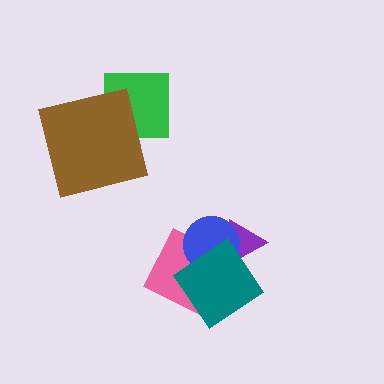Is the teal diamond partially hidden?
No, no other shape covers it.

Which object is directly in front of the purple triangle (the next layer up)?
The pink diamond is directly in front of the purple triangle.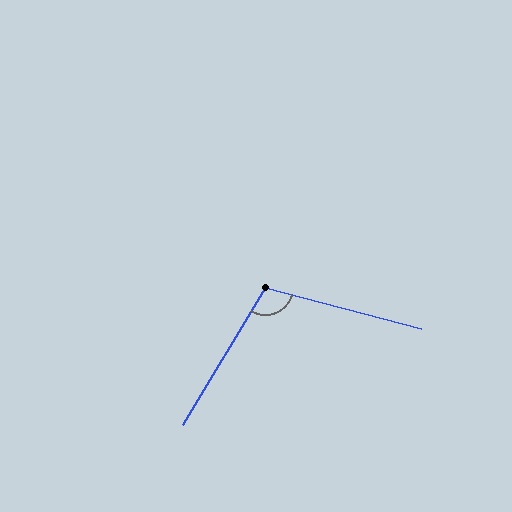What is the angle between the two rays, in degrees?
Approximately 106 degrees.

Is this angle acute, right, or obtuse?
It is obtuse.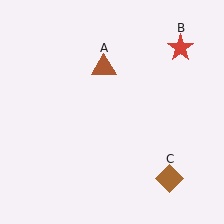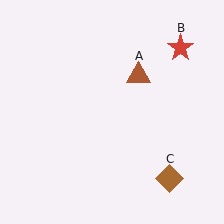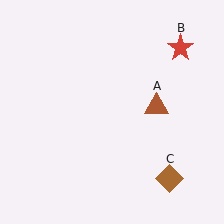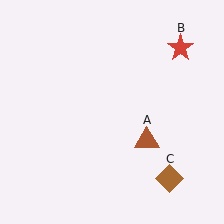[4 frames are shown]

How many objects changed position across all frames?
1 object changed position: brown triangle (object A).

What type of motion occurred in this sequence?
The brown triangle (object A) rotated clockwise around the center of the scene.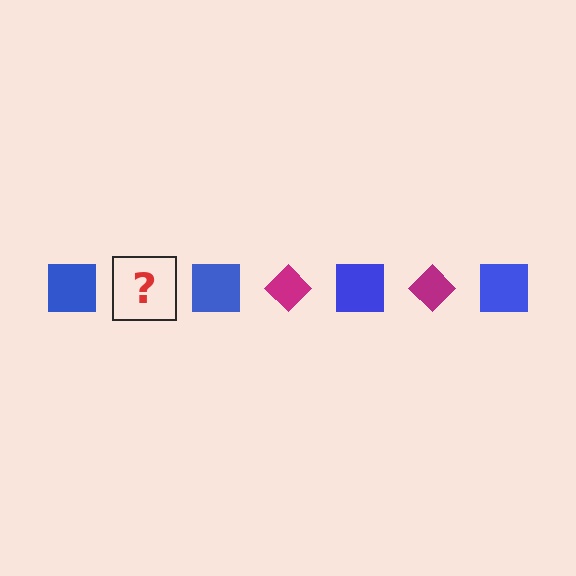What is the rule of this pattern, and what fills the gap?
The rule is that the pattern alternates between blue square and magenta diamond. The gap should be filled with a magenta diamond.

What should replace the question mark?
The question mark should be replaced with a magenta diamond.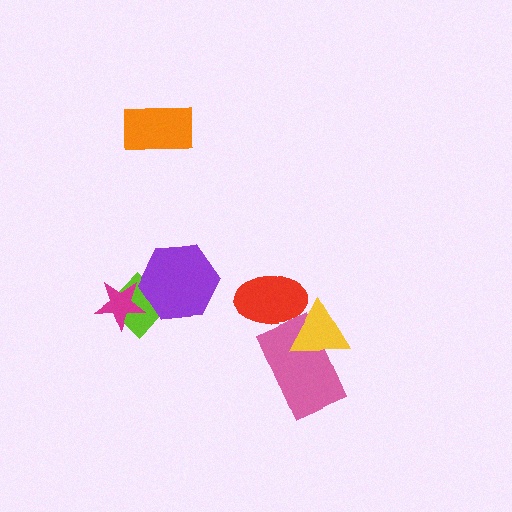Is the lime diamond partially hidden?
Yes, it is partially covered by another shape.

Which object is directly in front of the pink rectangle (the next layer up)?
The yellow triangle is directly in front of the pink rectangle.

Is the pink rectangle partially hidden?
Yes, it is partially covered by another shape.